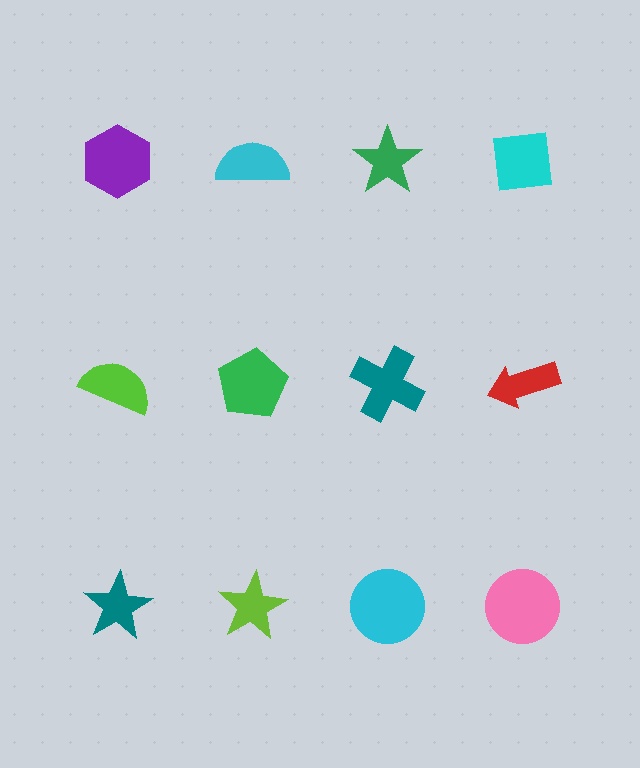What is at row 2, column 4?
A red arrow.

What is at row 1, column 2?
A cyan semicircle.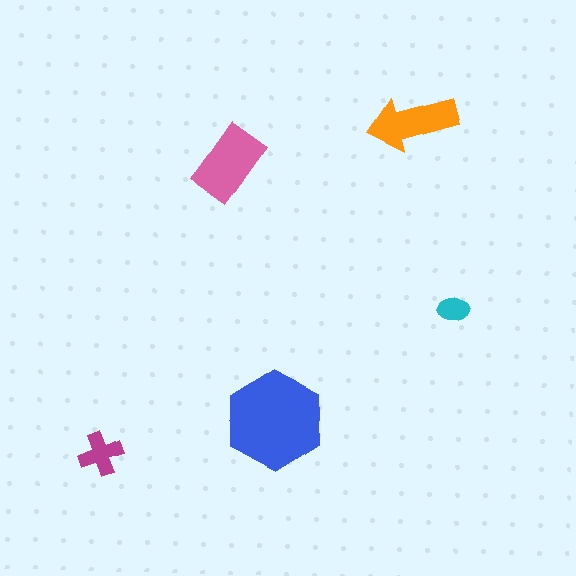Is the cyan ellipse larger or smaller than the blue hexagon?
Smaller.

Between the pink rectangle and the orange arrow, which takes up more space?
The pink rectangle.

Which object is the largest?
The blue hexagon.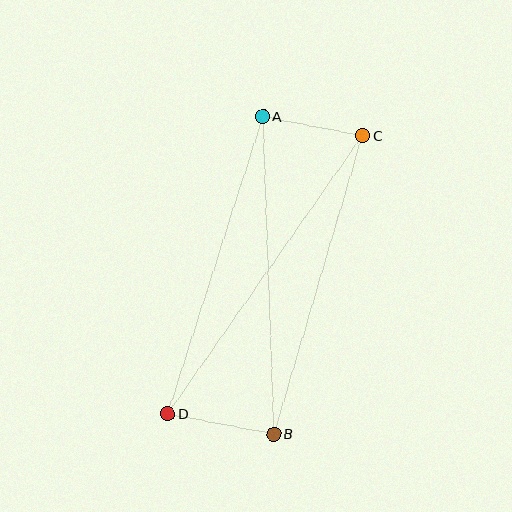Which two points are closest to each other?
Points A and C are closest to each other.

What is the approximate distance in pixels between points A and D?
The distance between A and D is approximately 312 pixels.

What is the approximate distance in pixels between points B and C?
The distance between B and C is approximately 311 pixels.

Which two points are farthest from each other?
Points C and D are farthest from each other.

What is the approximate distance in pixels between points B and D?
The distance between B and D is approximately 108 pixels.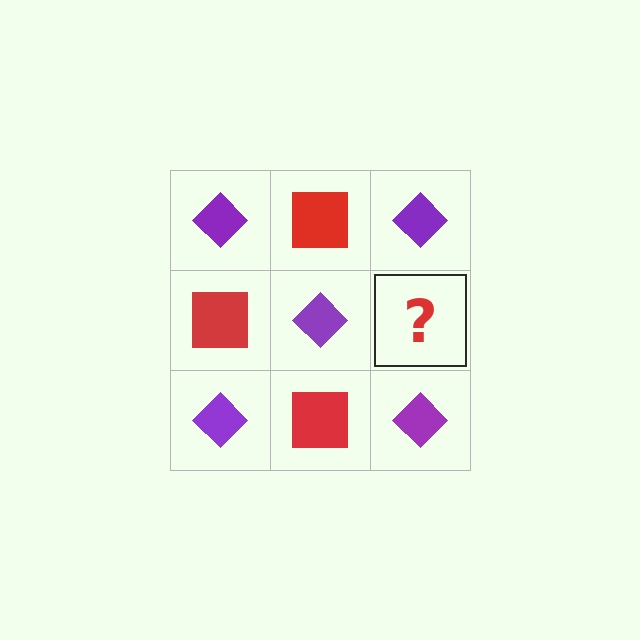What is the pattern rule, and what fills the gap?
The rule is that it alternates purple diamond and red square in a checkerboard pattern. The gap should be filled with a red square.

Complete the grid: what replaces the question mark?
The question mark should be replaced with a red square.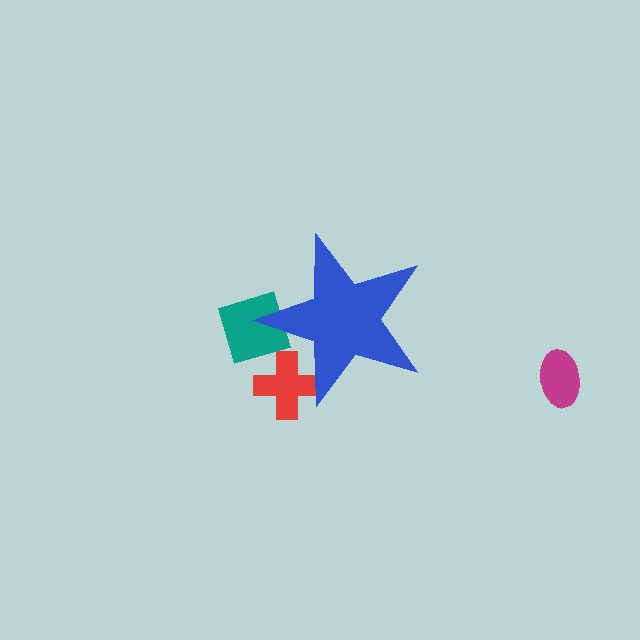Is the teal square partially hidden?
Yes, the teal square is partially hidden behind the blue star.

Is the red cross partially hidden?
Yes, the red cross is partially hidden behind the blue star.